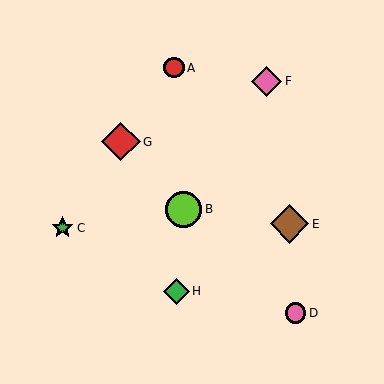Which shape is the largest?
The brown diamond (labeled E) is the largest.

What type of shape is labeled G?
Shape G is a red diamond.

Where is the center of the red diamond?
The center of the red diamond is at (121, 142).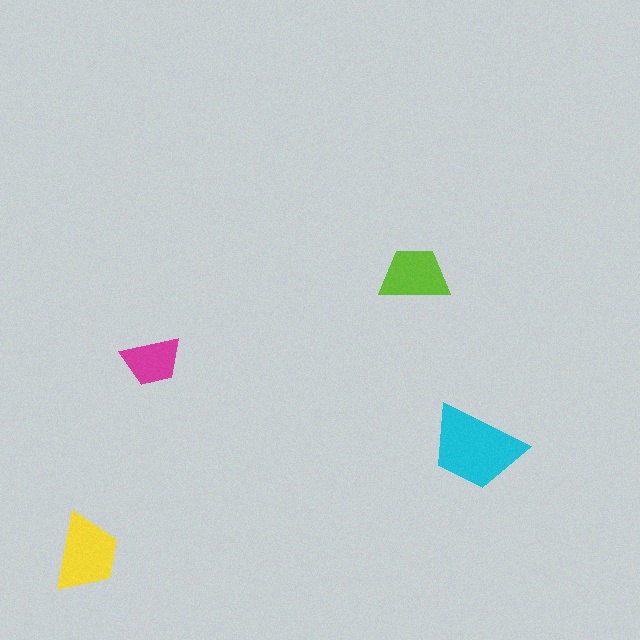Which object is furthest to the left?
The yellow trapezoid is leftmost.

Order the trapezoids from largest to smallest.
the cyan one, the yellow one, the lime one, the magenta one.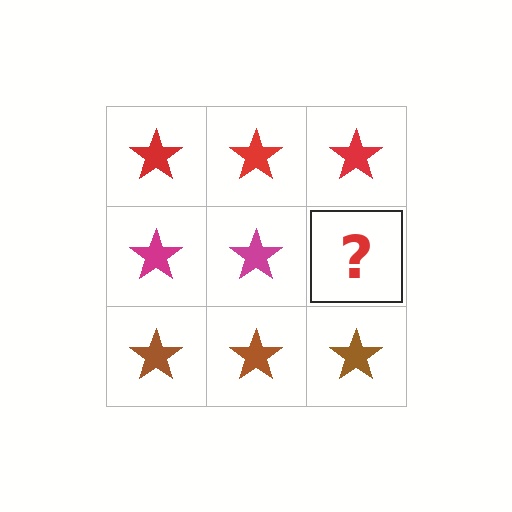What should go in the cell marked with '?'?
The missing cell should contain a magenta star.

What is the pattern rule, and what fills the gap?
The rule is that each row has a consistent color. The gap should be filled with a magenta star.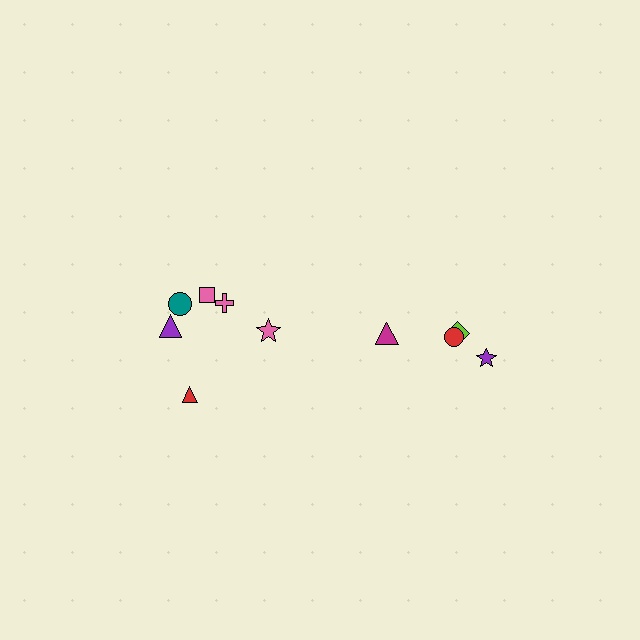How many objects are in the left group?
There are 6 objects.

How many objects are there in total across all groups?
There are 10 objects.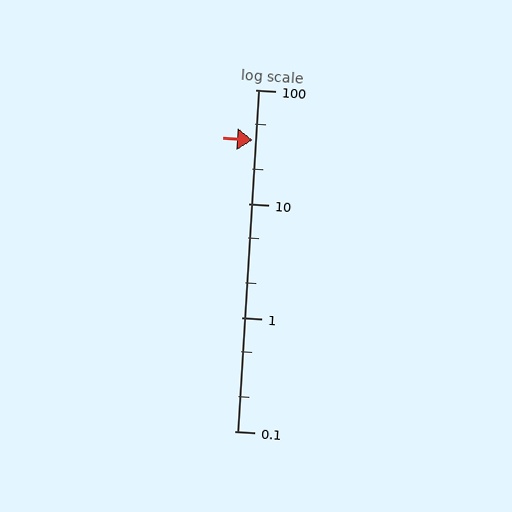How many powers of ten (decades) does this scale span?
The scale spans 3 decades, from 0.1 to 100.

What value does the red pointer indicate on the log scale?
The pointer indicates approximately 36.